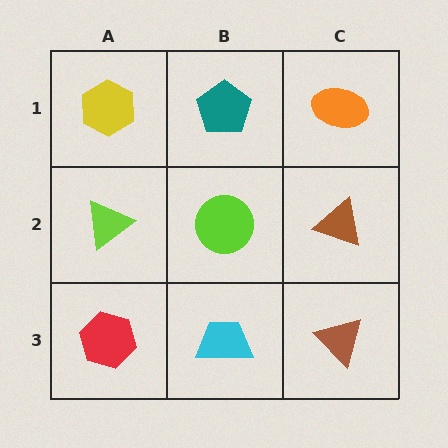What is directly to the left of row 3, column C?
A cyan trapezoid.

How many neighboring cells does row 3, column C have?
2.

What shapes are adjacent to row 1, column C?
A brown triangle (row 2, column C), a teal pentagon (row 1, column B).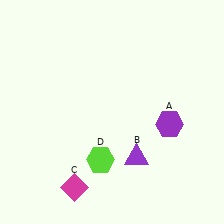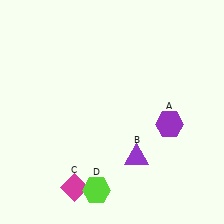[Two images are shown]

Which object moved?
The lime hexagon (D) moved down.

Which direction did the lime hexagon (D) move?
The lime hexagon (D) moved down.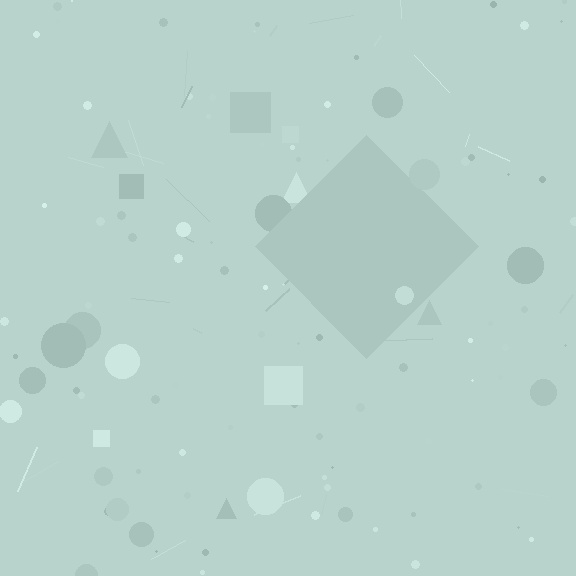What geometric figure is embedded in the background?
A diamond is embedded in the background.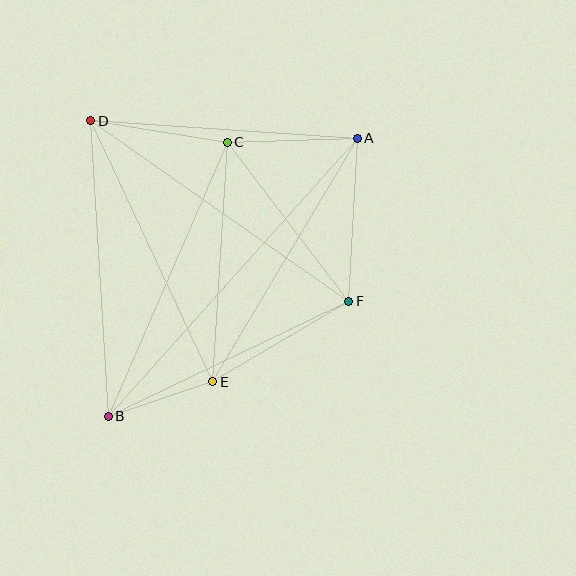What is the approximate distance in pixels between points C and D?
The distance between C and D is approximately 138 pixels.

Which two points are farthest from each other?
Points A and B are farthest from each other.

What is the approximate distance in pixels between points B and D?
The distance between B and D is approximately 296 pixels.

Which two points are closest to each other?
Points B and E are closest to each other.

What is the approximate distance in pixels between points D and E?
The distance between D and E is approximately 288 pixels.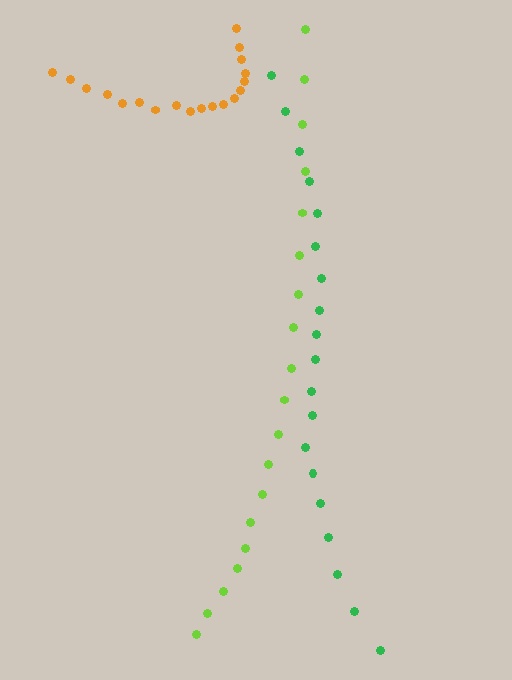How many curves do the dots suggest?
There are 3 distinct paths.